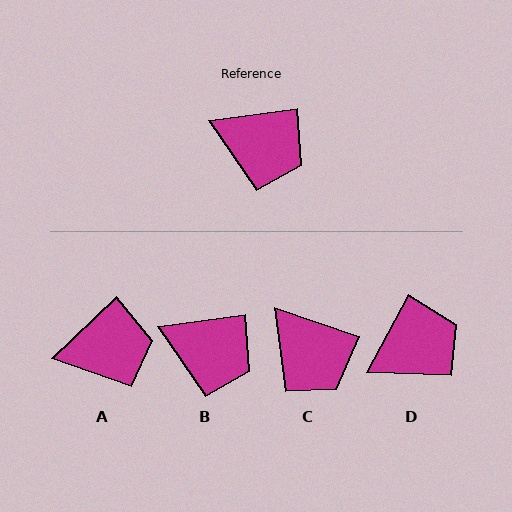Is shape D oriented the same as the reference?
No, it is off by about 54 degrees.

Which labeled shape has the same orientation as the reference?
B.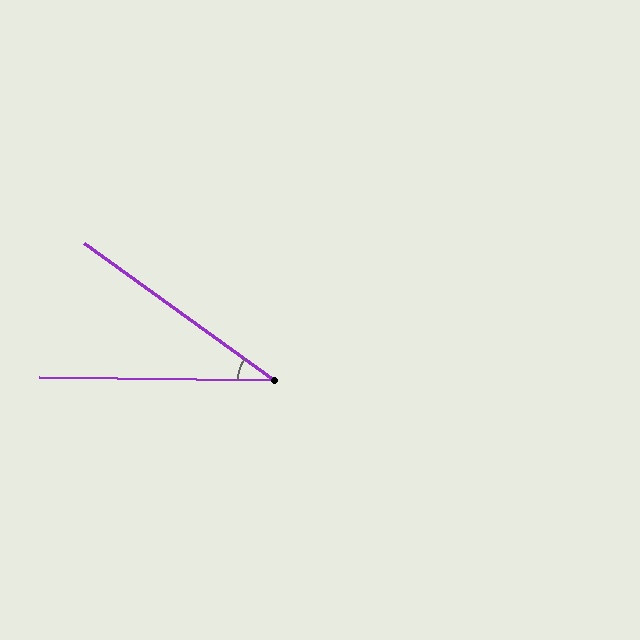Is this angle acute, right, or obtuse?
It is acute.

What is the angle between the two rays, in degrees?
Approximately 35 degrees.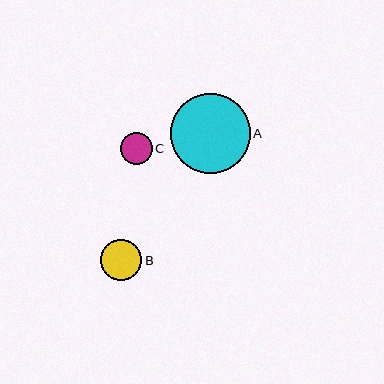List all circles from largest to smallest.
From largest to smallest: A, B, C.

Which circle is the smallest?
Circle C is the smallest with a size of approximately 32 pixels.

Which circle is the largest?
Circle A is the largest with a size of approximately 80 pixels.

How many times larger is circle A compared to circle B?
Circle A is approximately 2.0 times the size of circle B.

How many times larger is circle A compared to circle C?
Circle A is approximately 2.5 times the size of circle C.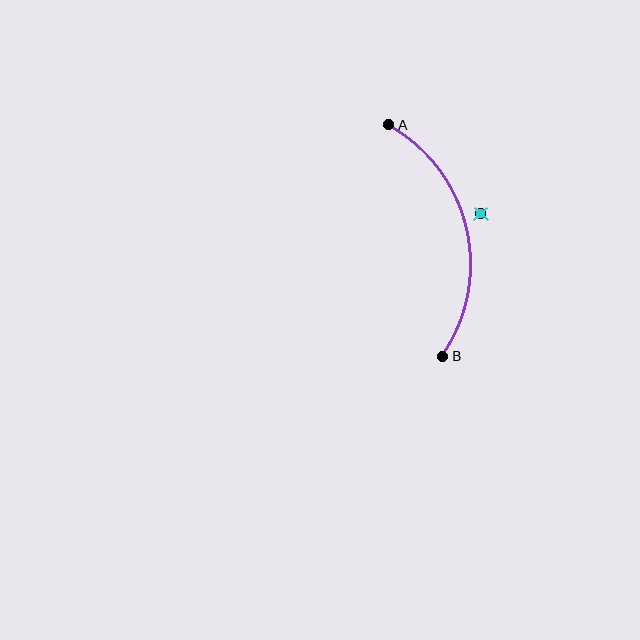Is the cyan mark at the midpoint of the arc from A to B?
No — the cyan mark does not lie on the arc at all. It sits slightly outside the curve.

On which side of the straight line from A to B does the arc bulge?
The arc bulges to the right of the straight line connecting A and B.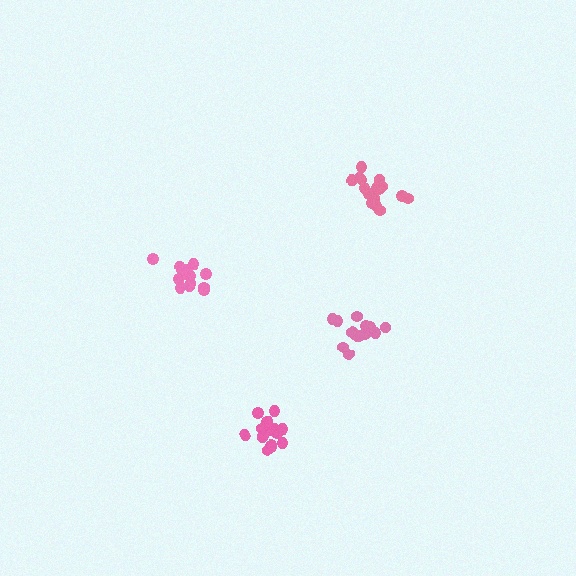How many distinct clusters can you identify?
There are 4 distinct clusters.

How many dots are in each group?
Group 1: 13 dots, Group 2: 16 dots, Group 3: 14 dots, Group 4: 16 dots (59 total).